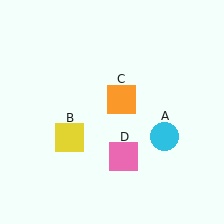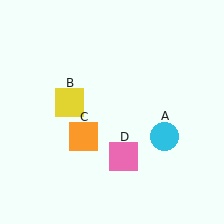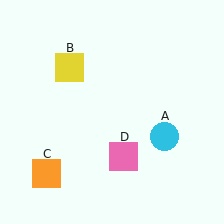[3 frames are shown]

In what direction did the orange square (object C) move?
The orange square (object C) moved down and to the left.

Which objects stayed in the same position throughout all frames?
Cyan circle (object A) and pink square (object D) remained stationary.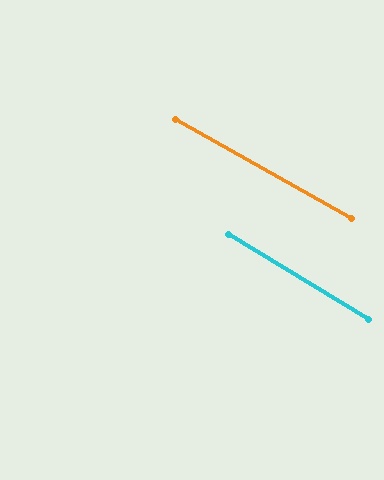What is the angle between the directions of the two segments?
Approximately 2 degrees.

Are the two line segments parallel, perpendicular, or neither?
Parallel — their directions differ by only 1.5°.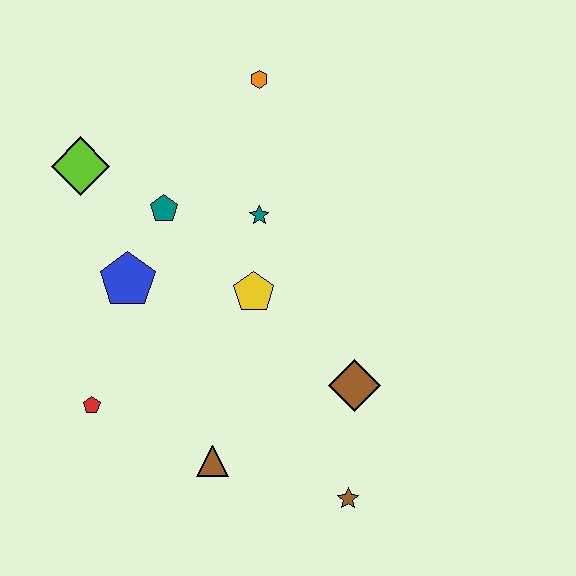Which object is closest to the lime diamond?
The teal pentagon is closest to the lime diamond.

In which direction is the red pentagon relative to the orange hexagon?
The red pentagon is below the orange hexagon.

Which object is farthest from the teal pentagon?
The brown star is farthest from the teal pentagon.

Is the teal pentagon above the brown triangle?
Yes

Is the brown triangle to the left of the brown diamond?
Yes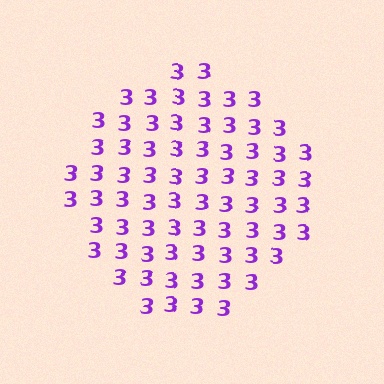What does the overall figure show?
The overall figure shows a circle.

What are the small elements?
The small elements are digit 3's.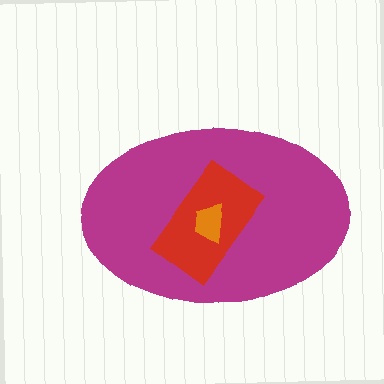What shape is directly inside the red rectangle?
The orange trapezoid.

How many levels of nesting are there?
3.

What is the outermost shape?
The magenta ellipse.